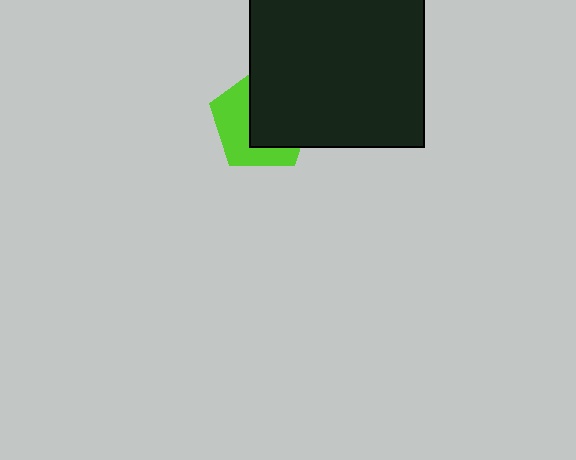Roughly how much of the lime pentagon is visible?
About half of it is visible (roughly 46%).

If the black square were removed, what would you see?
You would see the complete lime pentagon.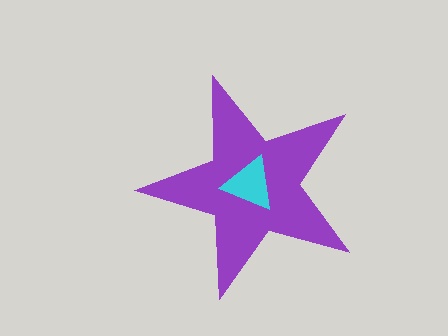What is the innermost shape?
The cyan triangle.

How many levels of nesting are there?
2.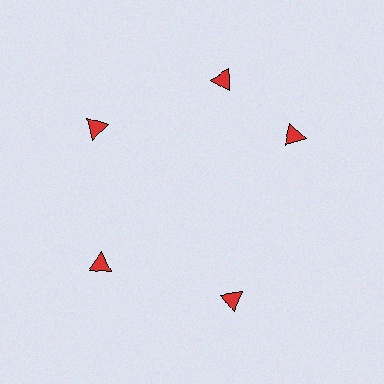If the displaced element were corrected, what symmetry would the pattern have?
It would have 5-fold rotational symmetry — the pattern would map onto itself every 72 degrees.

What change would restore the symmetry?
The symmetry would be restored by rotating it back into even spacing with its neighbors so that all 5 triangles sit at equal angles and equal distance from the center.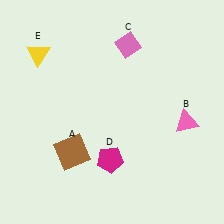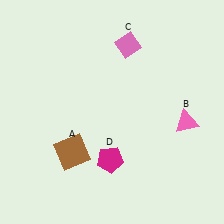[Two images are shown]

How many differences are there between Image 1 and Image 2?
There is 1 difference between the two images.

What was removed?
The yellow triangle (E) was removed in Image 2.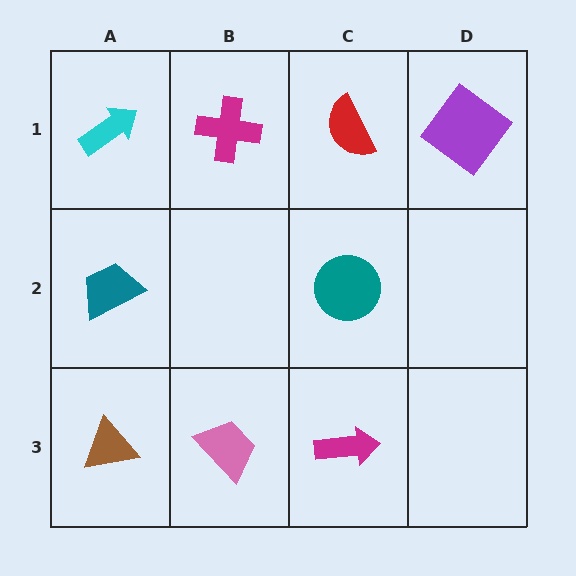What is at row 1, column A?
A cyan arrow.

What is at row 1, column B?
A magenta cross.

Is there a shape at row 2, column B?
No, that cell is empty.